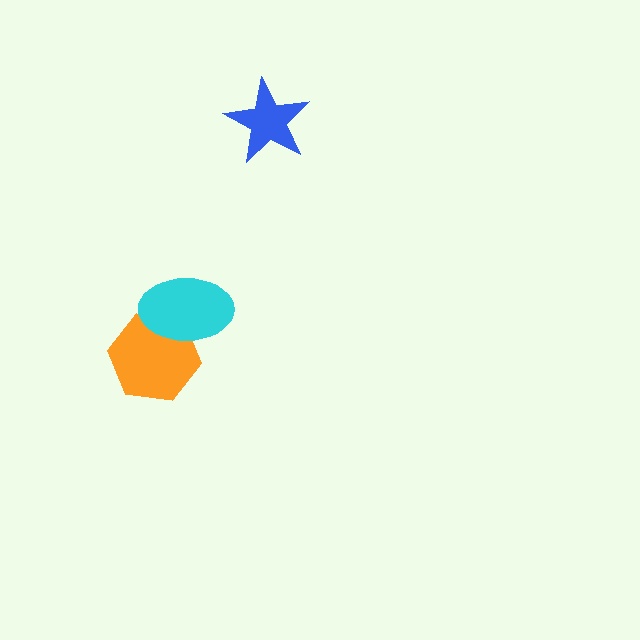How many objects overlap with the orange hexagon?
1 object overlaps with the orange hexagon.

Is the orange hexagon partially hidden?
Yes, it is partially covered by another shape.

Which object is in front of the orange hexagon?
The cyan ellipse is in front of the orange hexagon.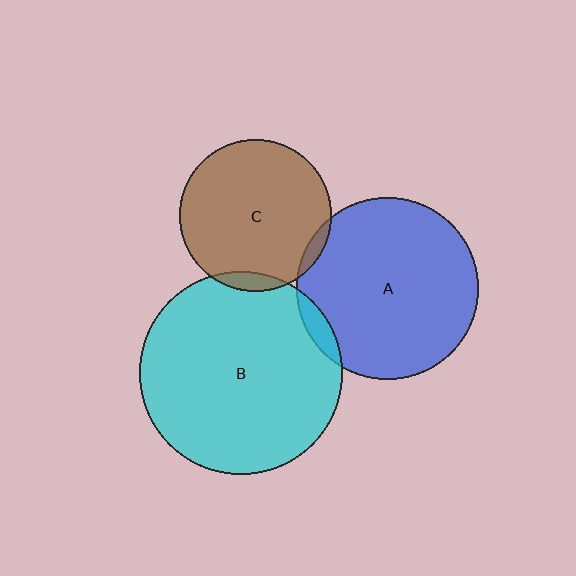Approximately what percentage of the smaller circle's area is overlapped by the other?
Approximately 5%.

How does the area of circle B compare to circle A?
Approximately 1.3 times.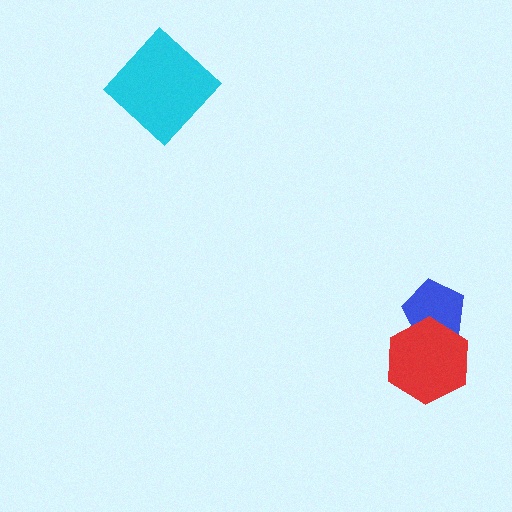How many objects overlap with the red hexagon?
1 object overlaps with the red hexagon.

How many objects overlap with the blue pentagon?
1 object overlaps with the blue pentagon.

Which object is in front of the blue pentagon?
The red hexagon is in front of the blue pentagon.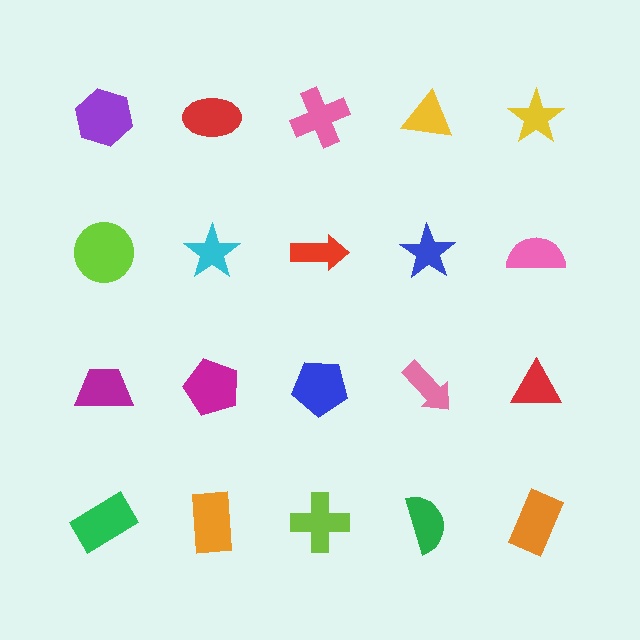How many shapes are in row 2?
5 shapes.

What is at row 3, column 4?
A pink arrow.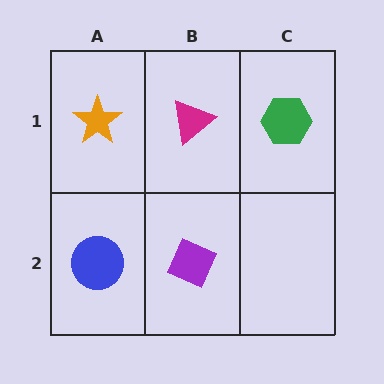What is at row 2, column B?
A purple diamond.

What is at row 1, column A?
An orange star.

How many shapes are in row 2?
2 shapes.